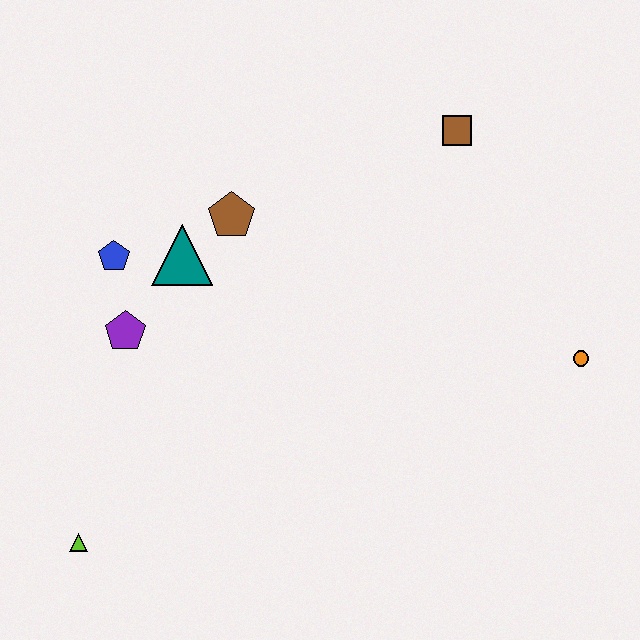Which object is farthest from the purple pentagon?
The orange circle is farthest from the purple pentagon.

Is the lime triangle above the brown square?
No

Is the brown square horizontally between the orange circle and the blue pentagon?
Yes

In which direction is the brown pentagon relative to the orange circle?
The brown pentagon is to the left of the orange circle.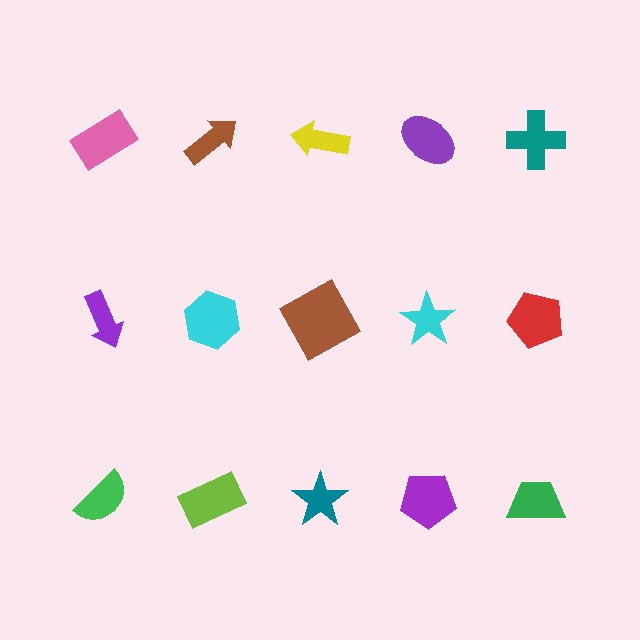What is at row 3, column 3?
A teal star.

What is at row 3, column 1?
A green semicircle.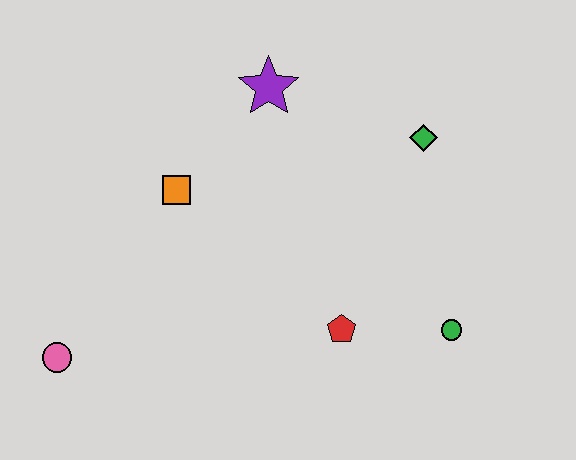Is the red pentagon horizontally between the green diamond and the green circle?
No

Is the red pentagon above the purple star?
No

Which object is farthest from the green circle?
The pink circle is farthest from the green circle.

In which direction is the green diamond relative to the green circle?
The green diamond is above the green circle.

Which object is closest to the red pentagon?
The green circle is closest to the red pentagon.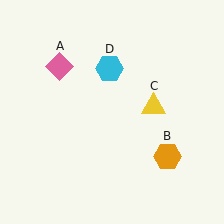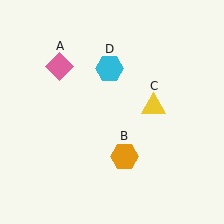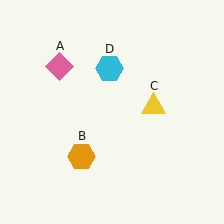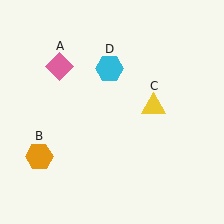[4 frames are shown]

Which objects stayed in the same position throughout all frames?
Pink diamond (object A) and yellow triangle (object C) and cyan hexagon (object D) remained stationary.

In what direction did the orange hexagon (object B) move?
The orange hexagon (object B) moved left.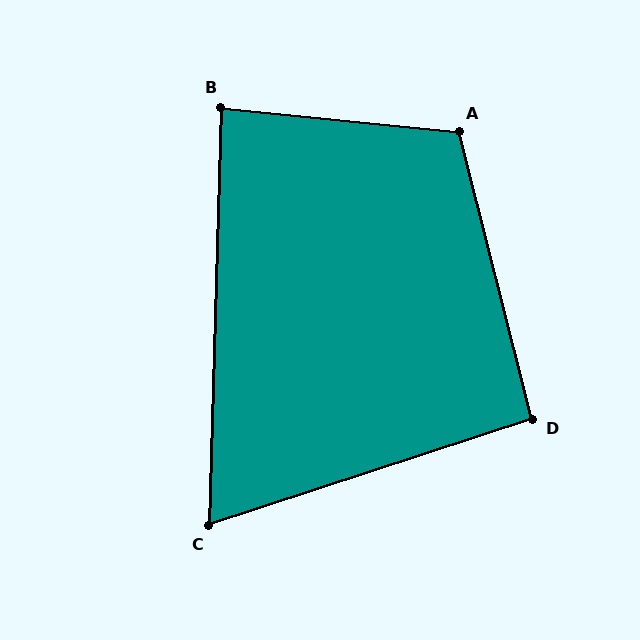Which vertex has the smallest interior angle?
C, at approximately 70 degrees.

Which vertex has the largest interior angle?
A, at approximately 110 degrees.